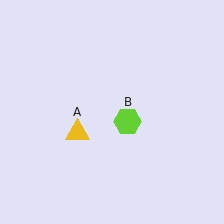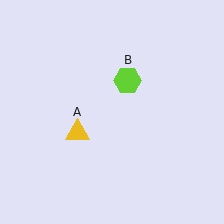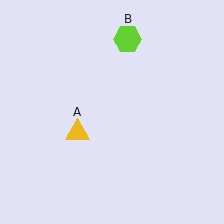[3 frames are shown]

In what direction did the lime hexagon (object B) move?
The lime hexagon (object B) moved up.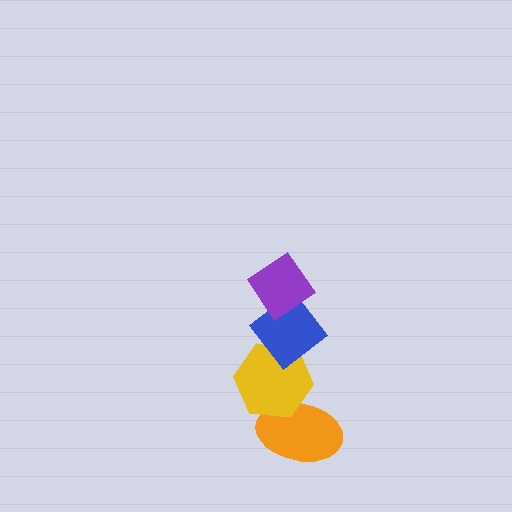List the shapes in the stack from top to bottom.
From top to bottom: the purple diamond, the blue diamond, the yellow hexagon, the orange ellipse.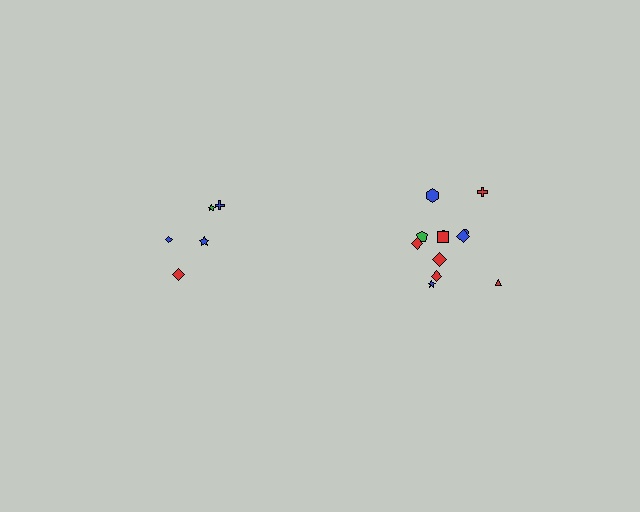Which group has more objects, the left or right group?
The right group.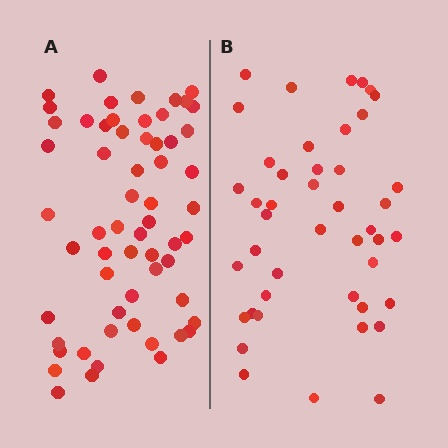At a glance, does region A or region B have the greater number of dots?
Region A (the left region) has more dots.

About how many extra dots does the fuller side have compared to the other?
Region A has approximately 15 more dots than region B.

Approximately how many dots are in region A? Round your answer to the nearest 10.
About 60 dots.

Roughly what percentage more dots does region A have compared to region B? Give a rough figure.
About 35% more.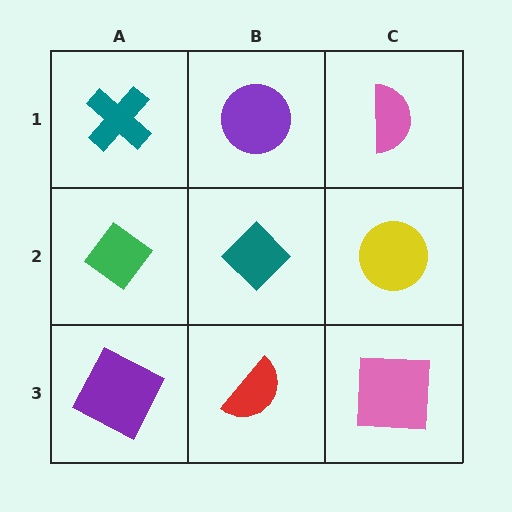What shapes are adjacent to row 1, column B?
A teal diamond (row 2, column B), a teal cross (row 1, column A), a pink semicircle (row 1, column C).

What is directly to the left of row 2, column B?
A green diamond.